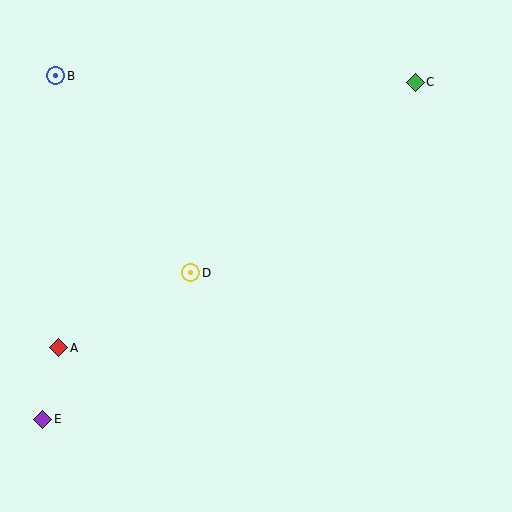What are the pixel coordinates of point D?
Point D is at (191, 273).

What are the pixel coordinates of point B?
Point B is at (56, 76).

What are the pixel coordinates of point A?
Point A is at (59, 348).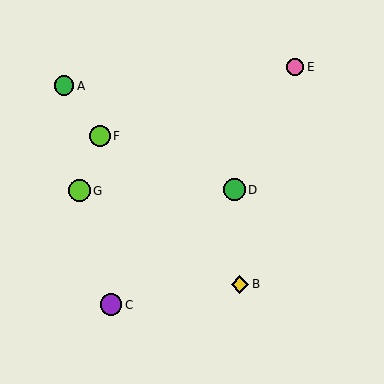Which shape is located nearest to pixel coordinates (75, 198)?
The lime circle (labeled G) at (80, 191) is nearest to that location.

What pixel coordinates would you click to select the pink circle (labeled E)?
Click at (295, 67) to select the pink circle E.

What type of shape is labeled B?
Shape B is a yellow diamond.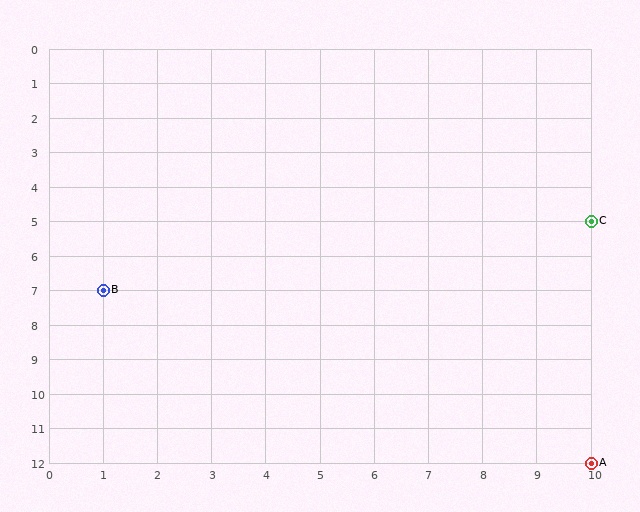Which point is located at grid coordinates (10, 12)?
Point A is at (10, 12).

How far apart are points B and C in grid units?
Points B and C are 9 columns and 2 rows apart (about 9.2 grid units diagonally).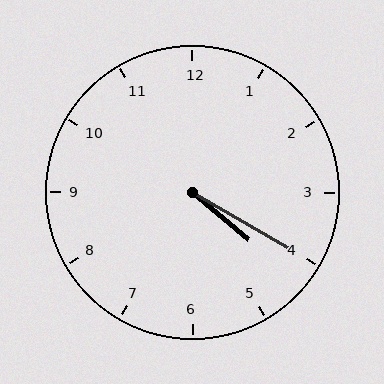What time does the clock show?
4:20.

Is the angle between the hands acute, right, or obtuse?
It is acute.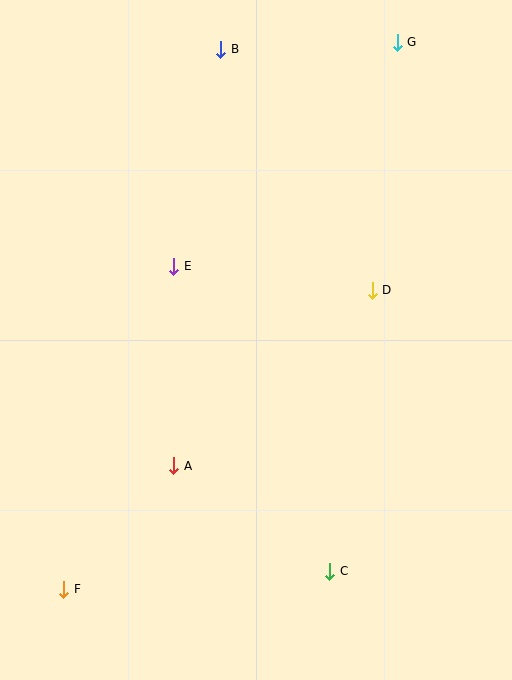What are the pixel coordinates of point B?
Point B is at (221, 49).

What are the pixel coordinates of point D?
Point D is at (372, 290).